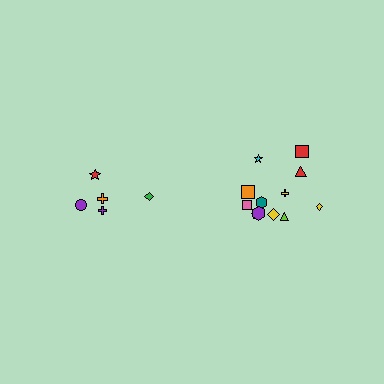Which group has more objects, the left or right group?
The right group.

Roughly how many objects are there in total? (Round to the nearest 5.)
Roughly 15 objects in total.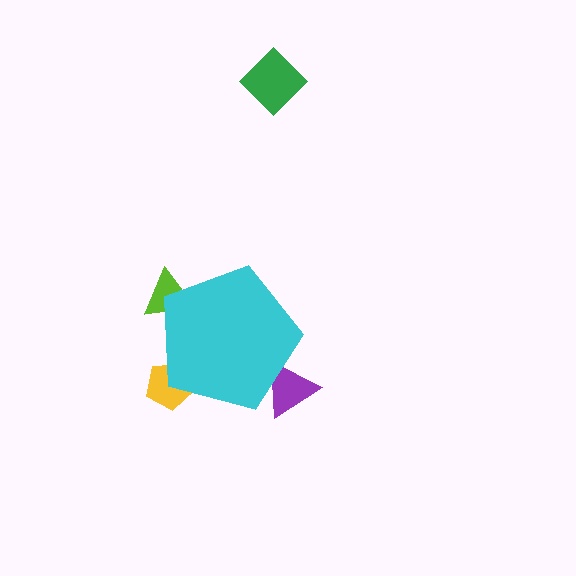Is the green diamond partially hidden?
No, the green diamond is fully visible.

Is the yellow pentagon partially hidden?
Yes, the yellow pentagon is partially hidden behind the cyan pentagon.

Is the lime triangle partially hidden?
Yes, the lime triangle is partially hidden behind the cyan pentagon.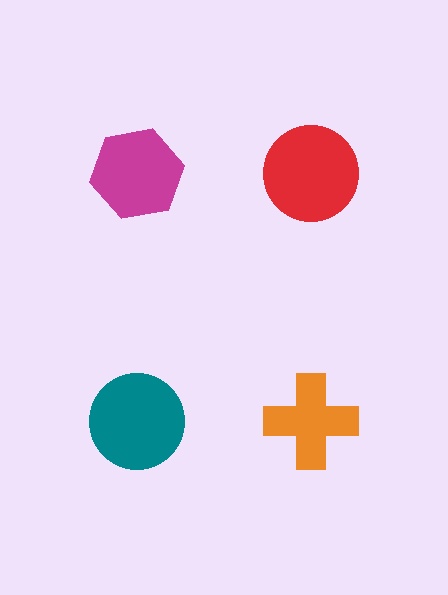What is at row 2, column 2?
An orange cross.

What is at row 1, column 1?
A magenta hexagon.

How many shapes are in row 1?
2 shapes.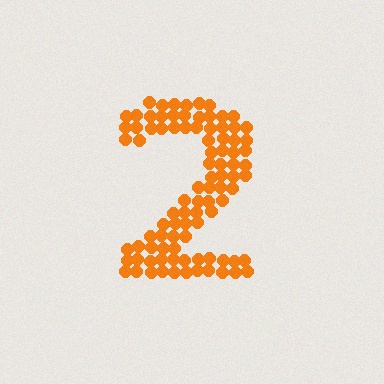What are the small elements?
The small elements are circles.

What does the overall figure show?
The overall figure shows the digit 2.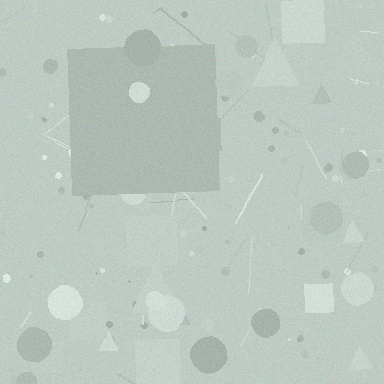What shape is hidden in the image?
A square is hidden in the image.